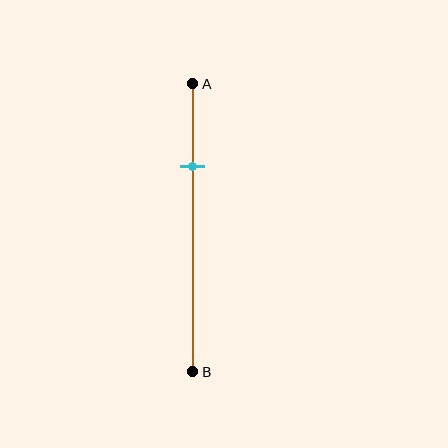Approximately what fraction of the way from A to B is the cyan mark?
The cyan mark is approximately 30% of the way from A to B.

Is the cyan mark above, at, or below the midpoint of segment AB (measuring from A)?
The cyan mark is above the midpoint of segment AB.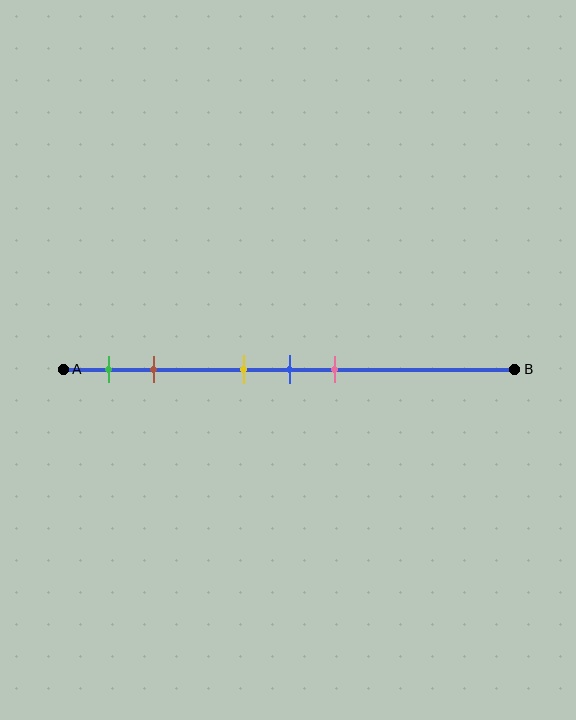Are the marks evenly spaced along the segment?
No, the marks are not evenly spaced.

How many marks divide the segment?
There are 5 marks dividing the segment.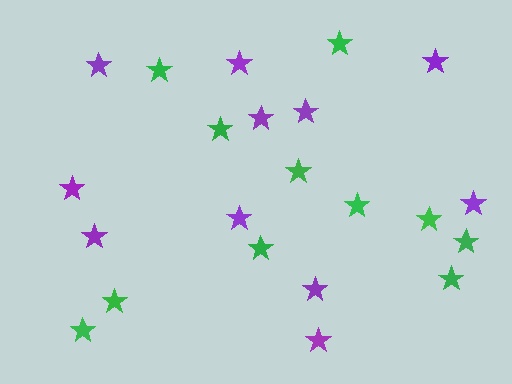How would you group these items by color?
There are 2 groups: one group of purple stars (11) and one group of green stars (11).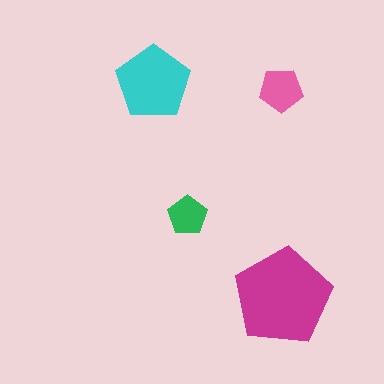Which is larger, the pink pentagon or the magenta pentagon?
The magenta one.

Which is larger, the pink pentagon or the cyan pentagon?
The cyan one.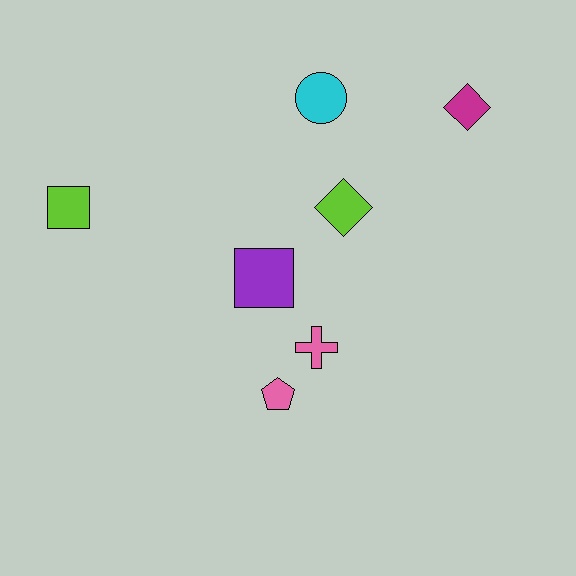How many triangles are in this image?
There are no triangles.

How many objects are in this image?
There are 7 objects.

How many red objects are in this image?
There are no red objects.